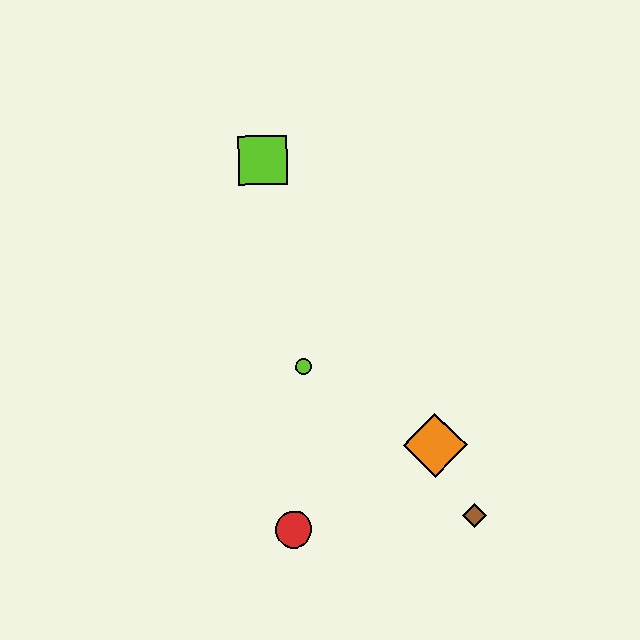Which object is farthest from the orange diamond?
The lime square is farthest from the orange diamond.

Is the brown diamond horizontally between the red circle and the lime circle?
No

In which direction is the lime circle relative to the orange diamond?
The lime circle is to the left of the orange diamond.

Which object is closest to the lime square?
The lime circle is closest to the lime square.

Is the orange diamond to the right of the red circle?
Yes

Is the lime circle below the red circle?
No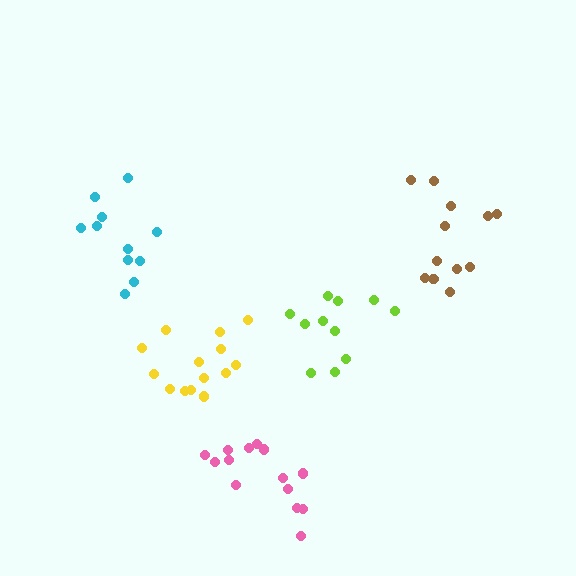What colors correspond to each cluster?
The clusters are colored: yellow, cyan, lime, brown, pink.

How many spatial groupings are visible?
There are 5 spatial groupings.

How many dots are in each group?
Group 1: 14 dots, Group 2: 11 dots, Group 3: 11 dots, Group 4: 12 dots, Group 5: 14 dots (62 total).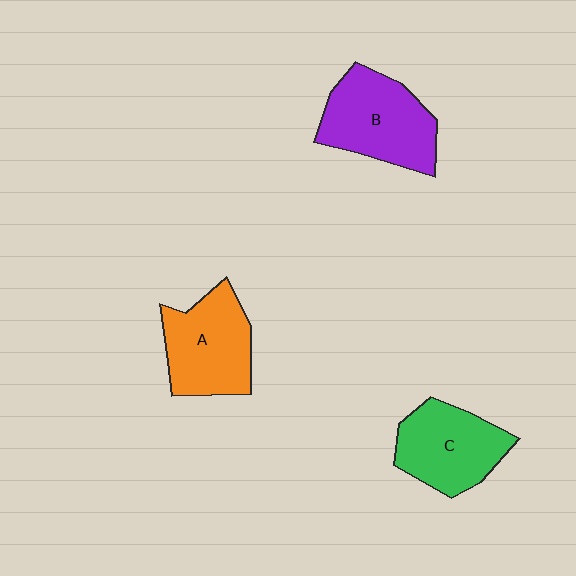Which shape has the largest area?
Shape B (purple).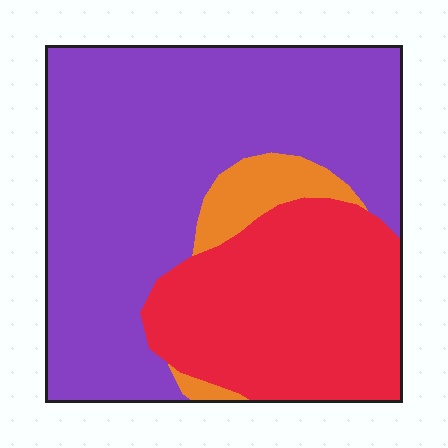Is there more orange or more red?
Red.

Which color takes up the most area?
Purple, at roughly 60%.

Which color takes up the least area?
Orange, at roughly 5%.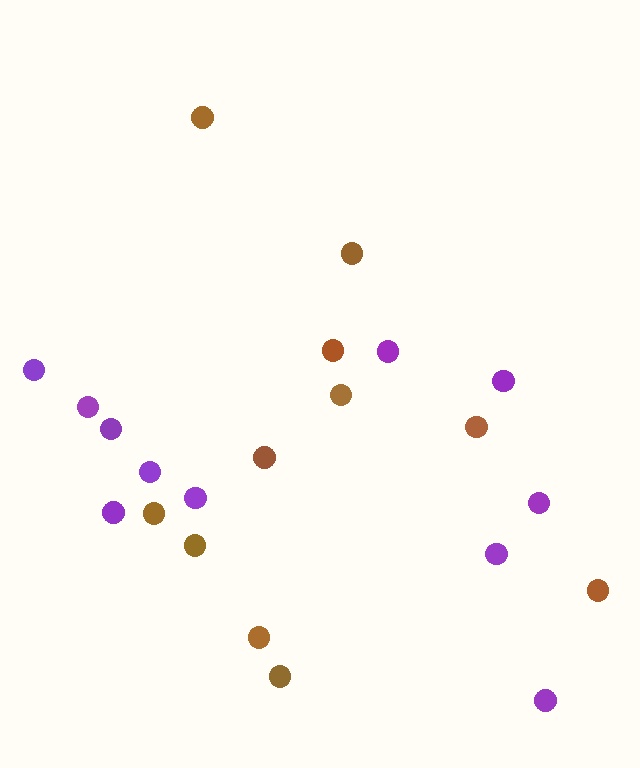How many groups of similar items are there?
There are 2 groups: one group of brown circles (11) and one group of purple circles (11).